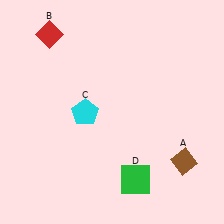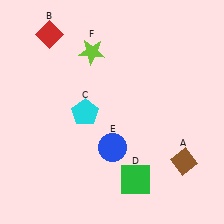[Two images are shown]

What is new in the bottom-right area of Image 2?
A blue circle (E) was added in the bottom-right area of Image 2.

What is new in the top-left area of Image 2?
A lime star (F) was added in the top-left area of Image 2.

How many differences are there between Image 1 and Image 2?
There are 2 differences between the two images.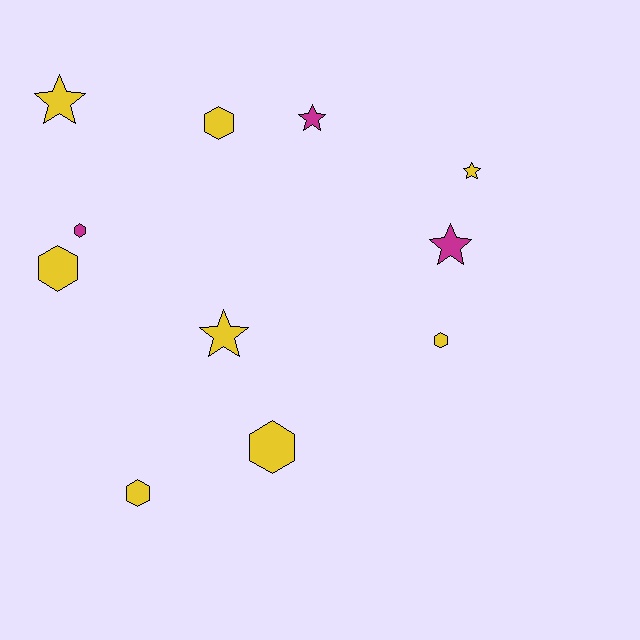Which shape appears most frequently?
Hexagon, with 6 objects.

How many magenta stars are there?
There are 2 magenta stars.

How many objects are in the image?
There are 11 objects.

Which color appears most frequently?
Yellow, with 8 objects.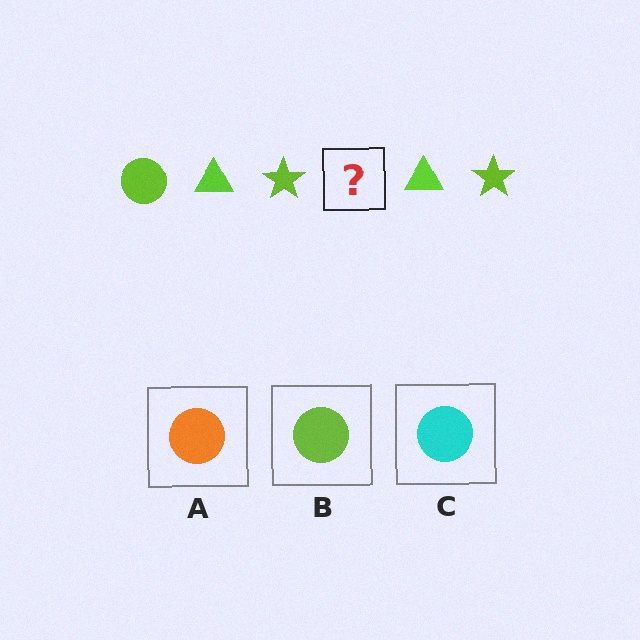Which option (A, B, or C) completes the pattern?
B.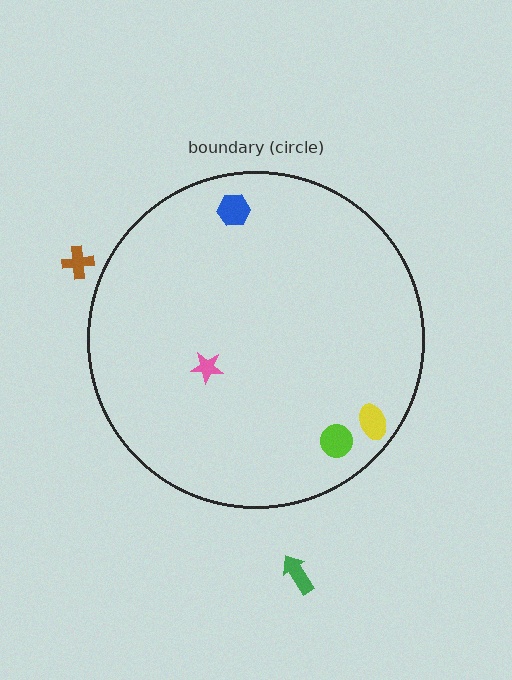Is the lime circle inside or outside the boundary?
Inside.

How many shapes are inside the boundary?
4 inside, 2 outside.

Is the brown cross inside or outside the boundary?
Outside.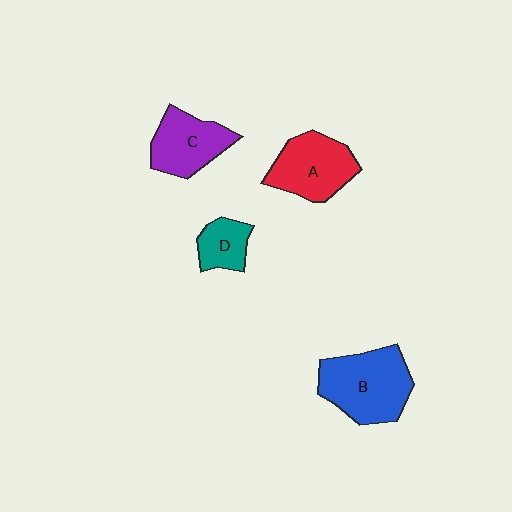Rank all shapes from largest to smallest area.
From largest to smallest: B (blue), A (red), C (purple), D (teal).